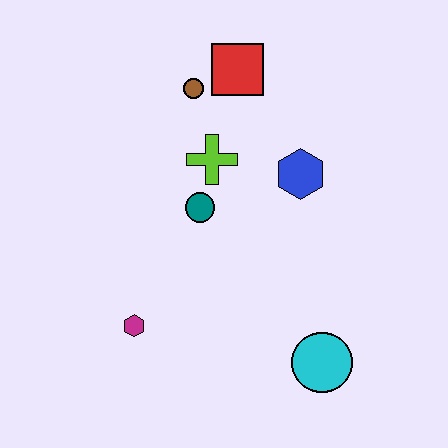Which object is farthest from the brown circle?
The cyan circle is farthest from the brown circle.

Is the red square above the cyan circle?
Yes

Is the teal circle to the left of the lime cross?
Yes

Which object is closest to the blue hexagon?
The lime cross is closest to the blue hexagon.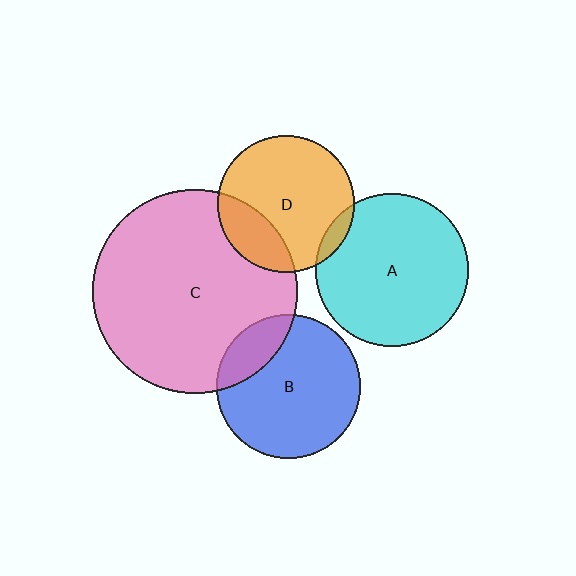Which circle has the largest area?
Circle C (pink).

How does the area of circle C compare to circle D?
Approximately 2.2 times.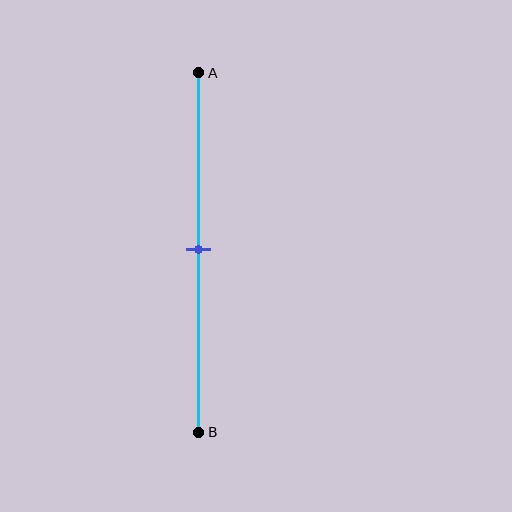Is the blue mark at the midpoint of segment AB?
Yes, the mark is approximately at the midpoint.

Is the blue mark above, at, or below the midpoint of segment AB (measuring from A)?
The blue mark is approximately at the midpoint of segment AB.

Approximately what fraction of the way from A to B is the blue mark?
The blue mark is approximately 50% of the way from A to B.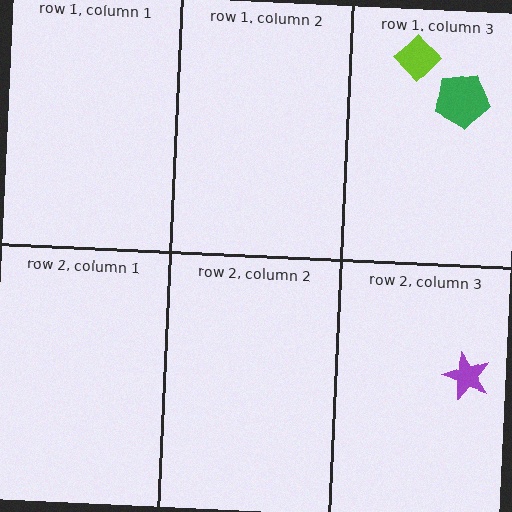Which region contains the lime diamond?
The row 1, column 3 region.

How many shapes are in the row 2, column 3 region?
1.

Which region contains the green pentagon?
The row 1, column 3 region.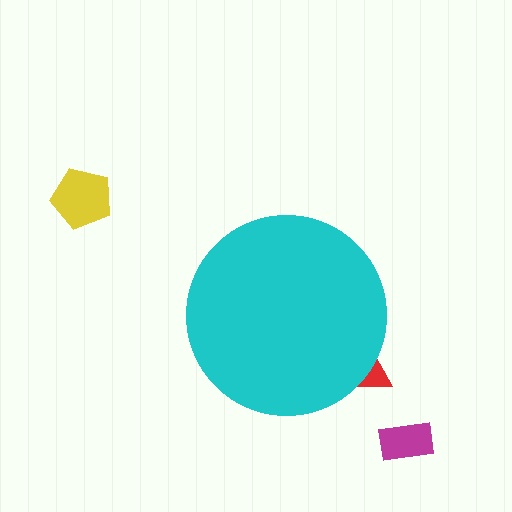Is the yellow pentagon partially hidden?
No, the yellow pentagon is fully visible.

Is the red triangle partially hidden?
Yes, the red triangle is partially hidden behind the cyan circle.